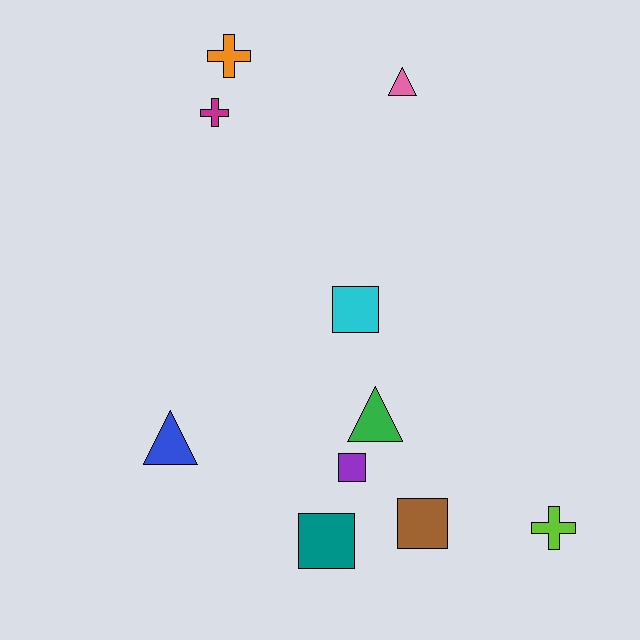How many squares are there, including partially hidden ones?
There are 4 squares.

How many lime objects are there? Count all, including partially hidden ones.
There is 1 lime object.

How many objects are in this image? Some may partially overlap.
There are 10 objects.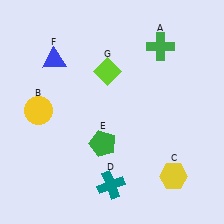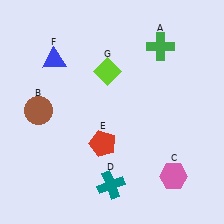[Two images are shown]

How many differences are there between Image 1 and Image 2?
There are 3 differences between the two images.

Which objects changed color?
B changed from yellow to brown. C changed from yellow to pink. E changed from green to red.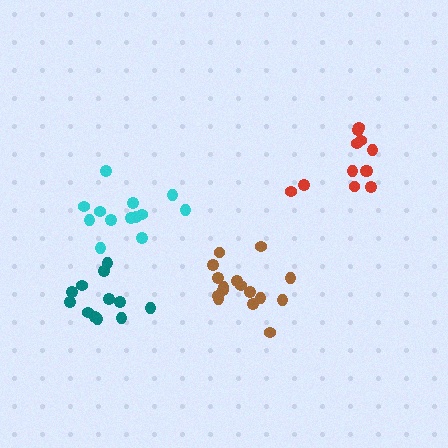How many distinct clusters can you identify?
There are 4 distinct clusters.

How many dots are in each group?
Group 1: 16 dots, Group 2: 13 dots, Group 3: 12 dots, Group 4: 12 dots (53 total).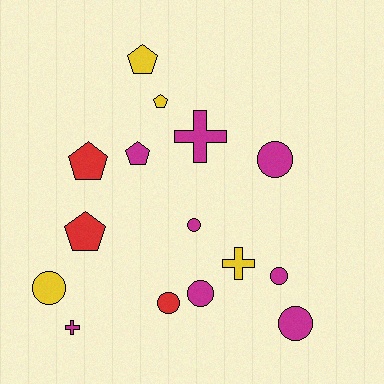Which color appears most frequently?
Magenta, with 8 objects.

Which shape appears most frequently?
Circle, with 7 objects.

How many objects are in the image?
There are 15 objects.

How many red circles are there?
There is 1 red circle.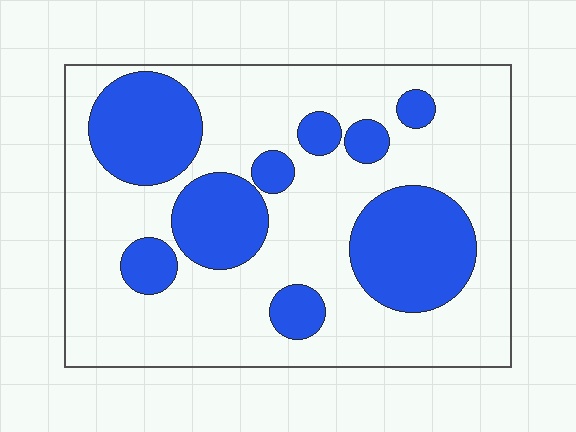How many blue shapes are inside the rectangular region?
9.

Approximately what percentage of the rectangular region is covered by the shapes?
Approximately 30%.